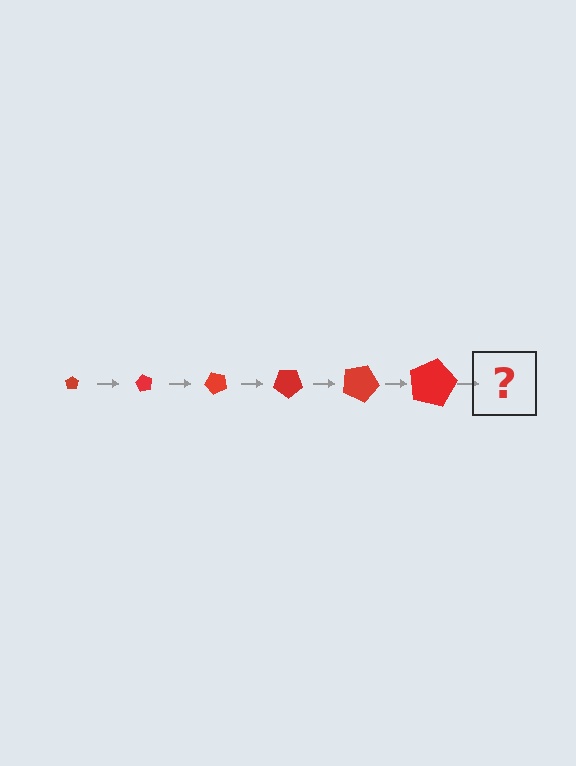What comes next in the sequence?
The next element should be a pentagon, larger than the previous one and rotated 360 degrees from the start.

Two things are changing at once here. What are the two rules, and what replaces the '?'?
The two rules are that the pentagon grows larger each step and it rotates 60 degrees each step. The '?' should be a pentagon, larger than the previous one and rotated 360 degrees from the start.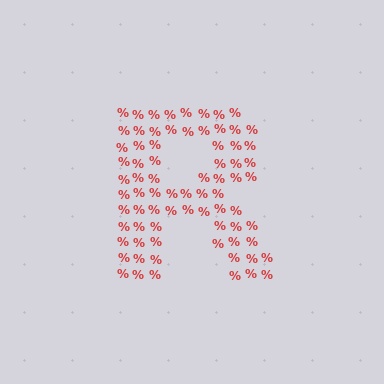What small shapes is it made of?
It is made of small percent signs.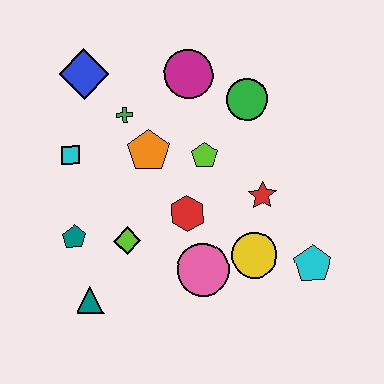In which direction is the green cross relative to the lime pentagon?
The green cross is to the left of the lime pentagon.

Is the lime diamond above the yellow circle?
Yes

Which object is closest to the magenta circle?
The green circle is closest to the magenta circle.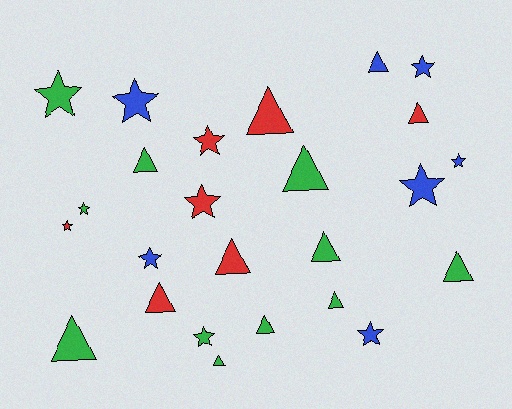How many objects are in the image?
There are 25 objects.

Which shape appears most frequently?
Triangle, with 13 objects.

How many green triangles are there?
There are 8 green triangles.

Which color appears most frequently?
Green, with 11 objects.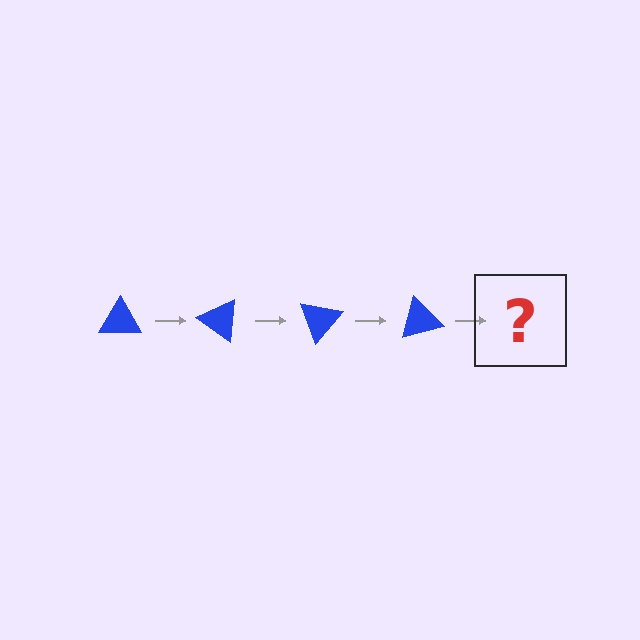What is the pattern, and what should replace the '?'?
The pattern is that the triangle rotates 35 degrees each step. The '?' should be a blue triangle rotated 140 degrees.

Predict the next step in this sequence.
The next step is a blue triangle rotated 140 degrees.